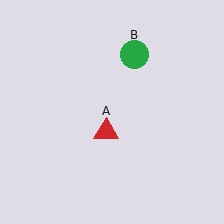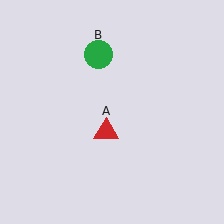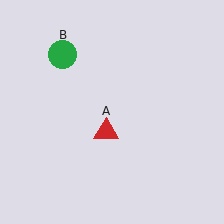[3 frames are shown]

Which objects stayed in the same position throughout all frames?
Red triangle (object A) remained stationary.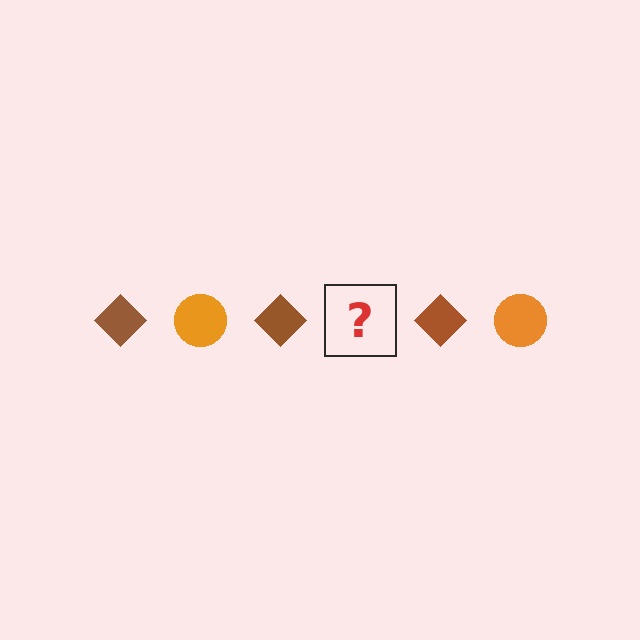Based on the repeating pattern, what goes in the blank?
The blank should be an orange circle.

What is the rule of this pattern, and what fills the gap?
The rule is that the pattern alternates between brown diamond and orange circle. The gap should be filled with an orange circle.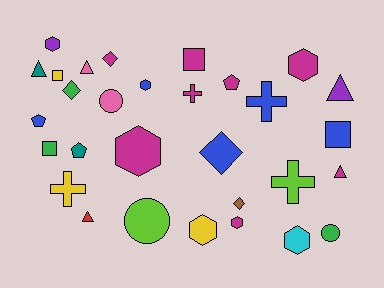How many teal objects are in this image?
There are 2 teal objects.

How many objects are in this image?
There are 30 objects.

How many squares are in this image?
There are 4 squares.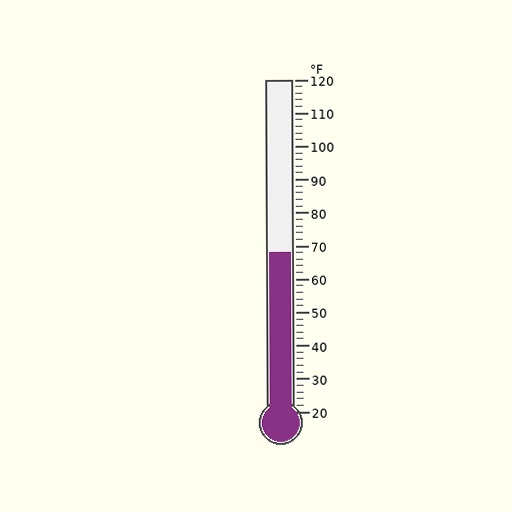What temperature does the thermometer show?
The thermometer shows approximately 68°F.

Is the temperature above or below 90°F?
The temperature is below 90°F.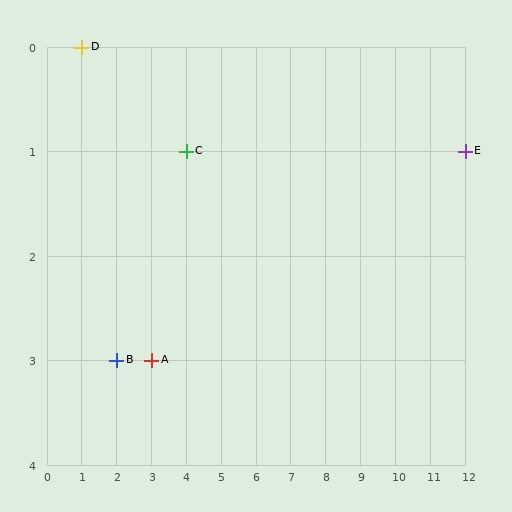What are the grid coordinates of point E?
Point E is at grid coordinates (12, 1).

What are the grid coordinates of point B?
Point B is at grid coordinates (2, 3).